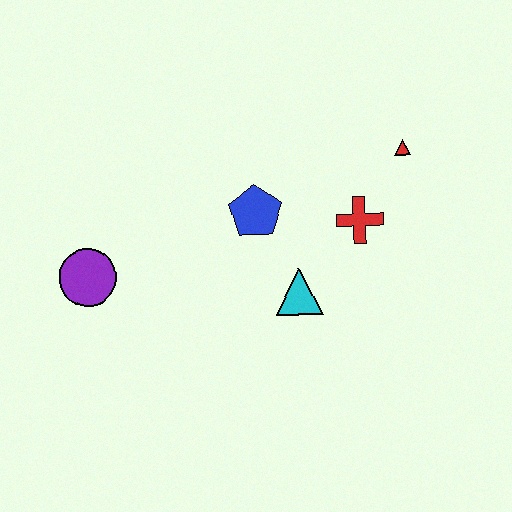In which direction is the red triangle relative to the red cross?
The red triangle is above the red cross.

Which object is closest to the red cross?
The red triangle is closest to the red cross.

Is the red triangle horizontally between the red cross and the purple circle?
No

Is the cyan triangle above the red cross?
No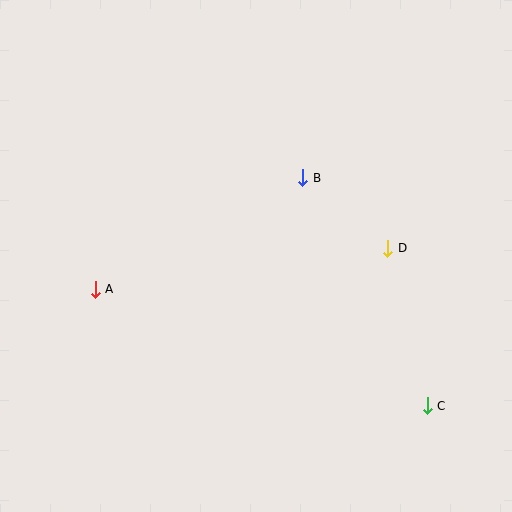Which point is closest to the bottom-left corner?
Point A is closest to the bottom-left corner.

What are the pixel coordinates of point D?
Point D is at (388, 248).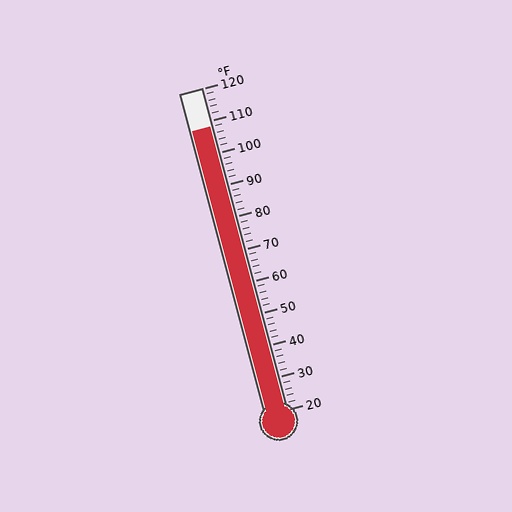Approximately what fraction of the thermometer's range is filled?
The thermometer is filled to approximately 90% of its range.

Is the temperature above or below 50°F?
The temperature is above 50°F.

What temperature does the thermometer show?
The thermometer shows approximately 108°F.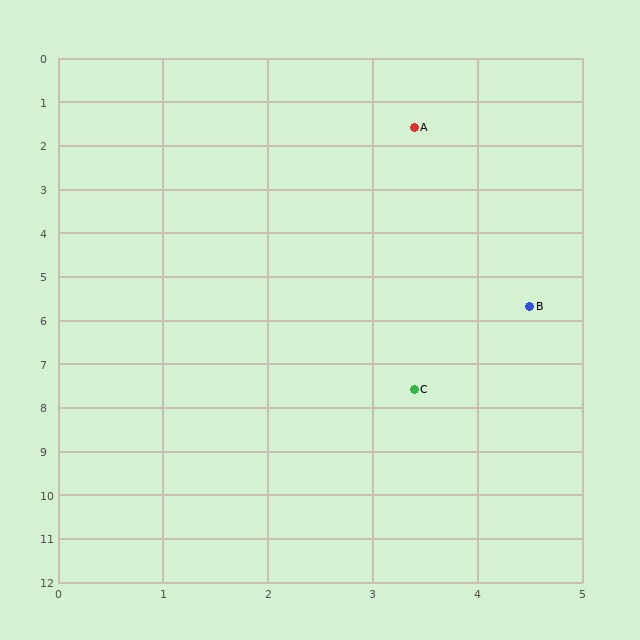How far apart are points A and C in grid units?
Points A and C are about 6.0 grid units apart.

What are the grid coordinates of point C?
Point C is at approximately (3.4, 7.6).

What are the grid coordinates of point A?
Point A is at approximately (3.4, 1.6).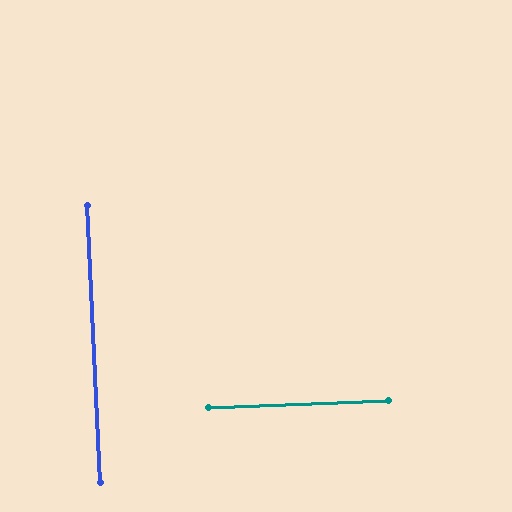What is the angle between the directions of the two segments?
Approximately 90 degrees.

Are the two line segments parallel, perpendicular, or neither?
Perpendicular — they meet at approximately 90°.